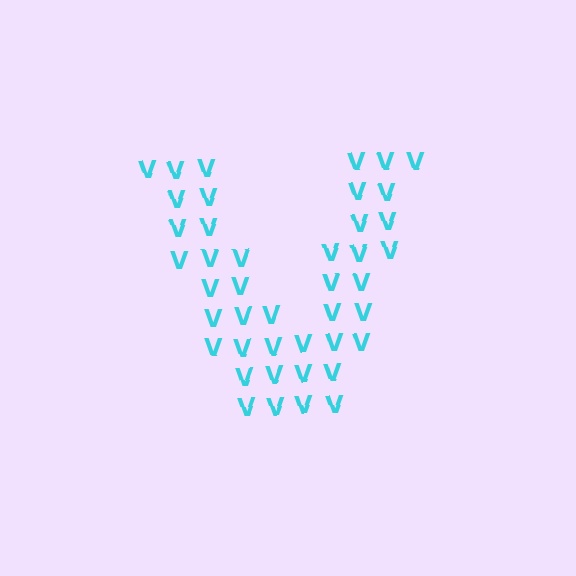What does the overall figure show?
The overall figure shows the letter V.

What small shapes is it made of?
It is made of small letter V's.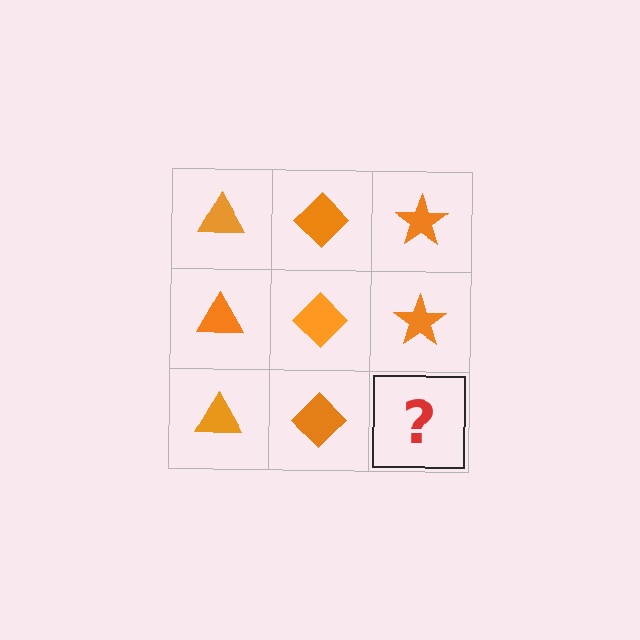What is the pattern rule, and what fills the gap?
The rule is that each column has a consistent shape. The gap should be filled with an orange star.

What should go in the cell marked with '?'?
The missing cell should contain an orange star.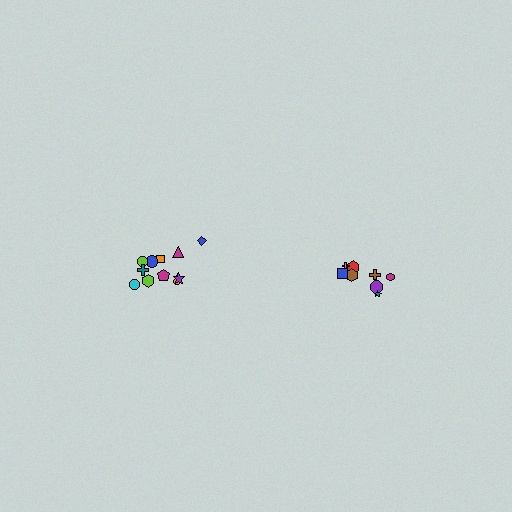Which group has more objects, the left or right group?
The left group.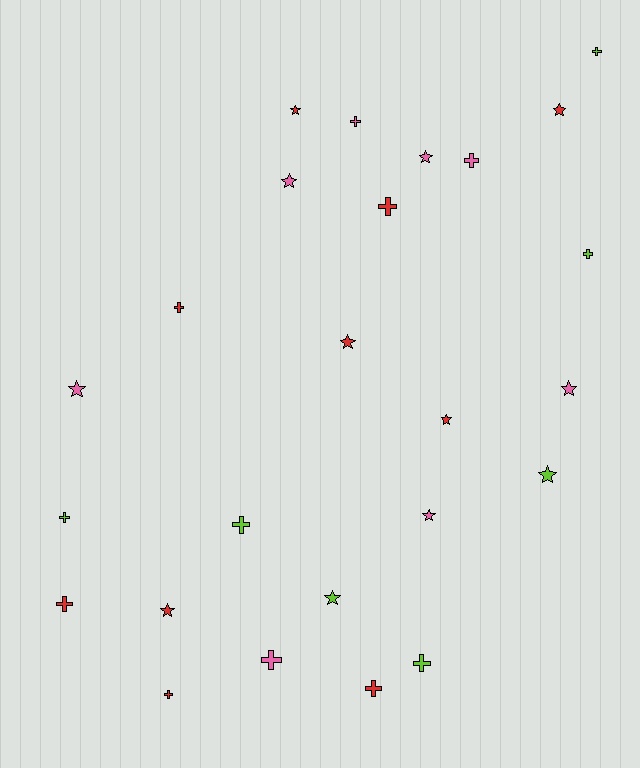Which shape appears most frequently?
Cross, with 13 objects.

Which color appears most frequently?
Red, with 10 objects.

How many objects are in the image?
There are 25 objects.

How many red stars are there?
There are 5 red stars.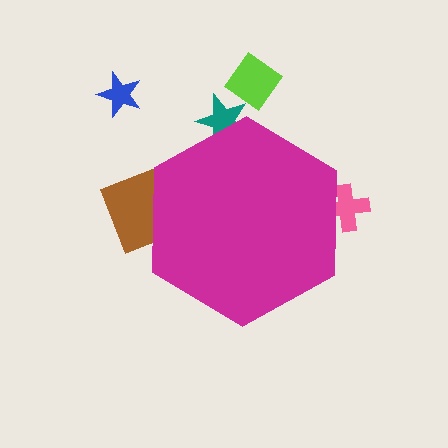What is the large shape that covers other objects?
A magenta hexagon.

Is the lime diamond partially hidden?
No, the lime diamond is fully visible.